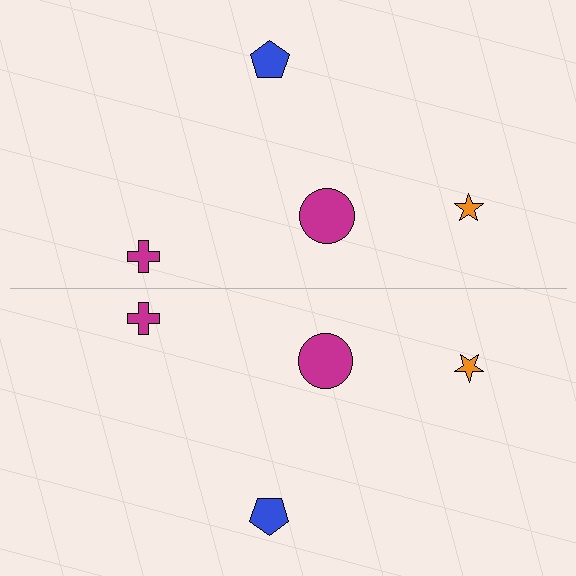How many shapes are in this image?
There are 8 shapes in this image.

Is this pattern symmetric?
Yes, this pattern has bilateral (reflection) symmetry.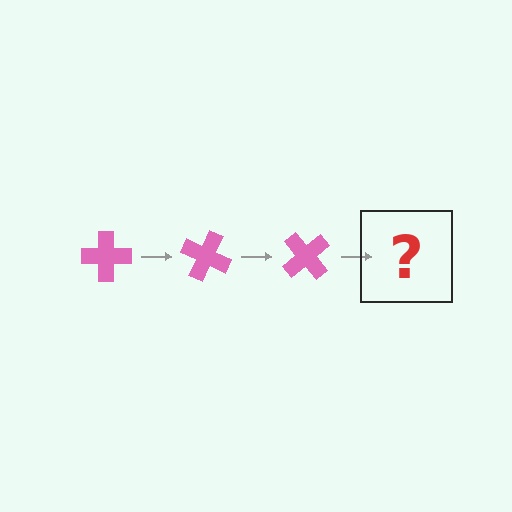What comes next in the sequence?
The next element should be a pink cross rotated 75 degrees.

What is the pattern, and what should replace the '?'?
The pattern is that the cross rotates 25 degrees each step. The '?' should be a pink cross rotated 75 degrees.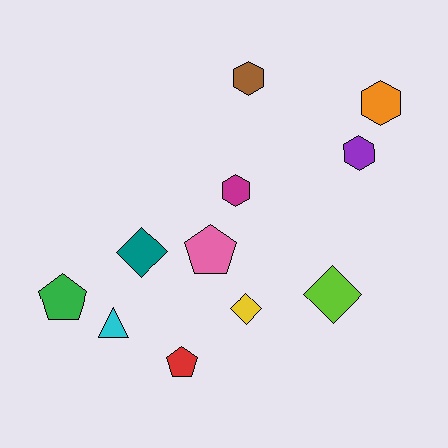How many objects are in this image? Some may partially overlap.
There are 11 objects.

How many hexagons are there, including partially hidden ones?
There are 4 hexagons.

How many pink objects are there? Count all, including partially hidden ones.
There is 1 pink object.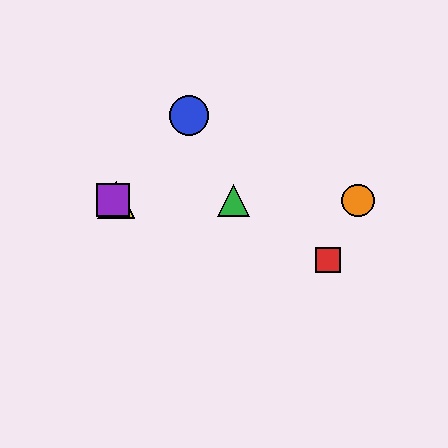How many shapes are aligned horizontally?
4 shapes (the green triangle, the yellow triangle, the purple square, the orange circle) are aligned horizontally.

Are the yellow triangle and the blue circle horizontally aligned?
No, the yellow triangle is at y≈200 and the blue circle is at y≈116.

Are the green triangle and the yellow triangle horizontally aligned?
Yes, both are at y≈200.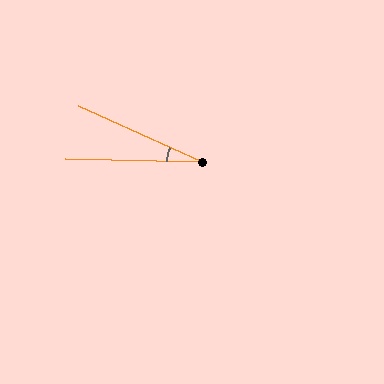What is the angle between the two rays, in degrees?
Approximately 23 degrees.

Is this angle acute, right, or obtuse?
It is acute.